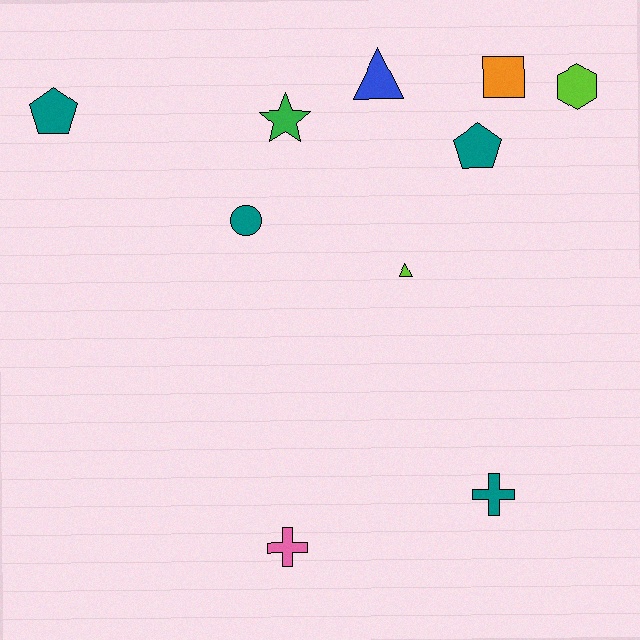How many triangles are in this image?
There are 2 triangles.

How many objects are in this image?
There are 10 objects.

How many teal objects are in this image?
There are 4 teal objects.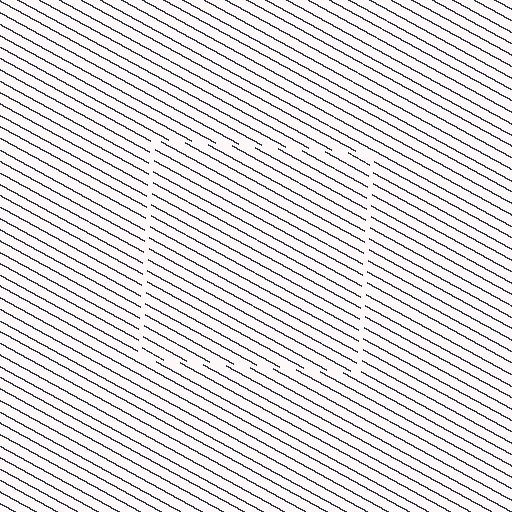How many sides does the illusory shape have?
4 sides — the line-ends trace a square.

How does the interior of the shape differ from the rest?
The interior of the shape contains the same grating, shifted by half a period — the contour is defined by the phase discontinuity where line-ends from the inner and outer gratings abut.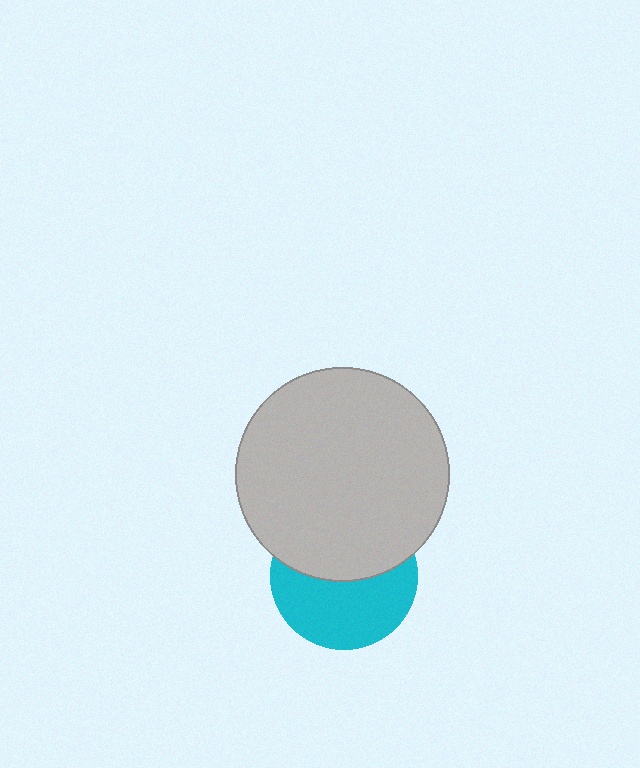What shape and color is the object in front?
The object in front is a light gray circle.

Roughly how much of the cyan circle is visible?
About half of it is visible (roughly 53%).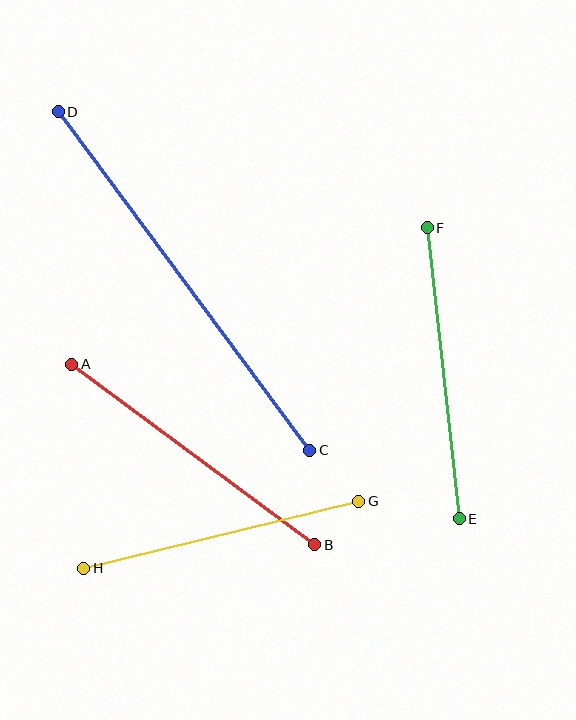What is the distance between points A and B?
The distance is approximately 303 pixels.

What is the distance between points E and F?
The distance is approximately 293 pixels.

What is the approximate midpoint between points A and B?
The midpoint is at approximately (193, 455) pixels.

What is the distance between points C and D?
The distance is approximately 422 pixels.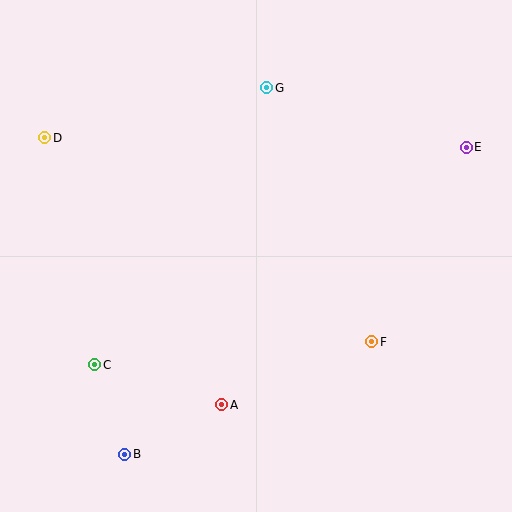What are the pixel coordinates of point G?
Point G is at (267, 88).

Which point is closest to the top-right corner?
Point E is closest to the top-right corner.